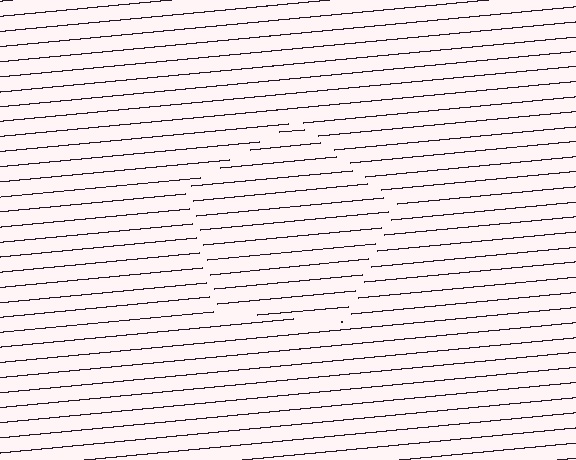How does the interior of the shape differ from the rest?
The interior of the shape contains the same grating, shifted by half a period — the contour is defined by the phase discontinuity where line-ends from the inner and outer gratings abut.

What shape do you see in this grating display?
An illusory pentagon. The interior of the shape contains the same grating, shifted by half a period — the contour is defined by the phase discontinuity where line-ends from the inner and outer gratings abut.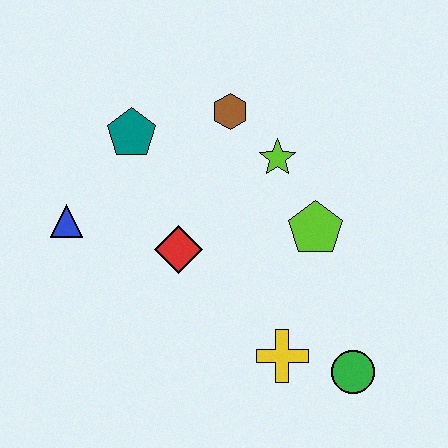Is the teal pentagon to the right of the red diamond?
No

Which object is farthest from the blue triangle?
The green circle is farthest from the blue triangle.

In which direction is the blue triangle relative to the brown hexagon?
The blue triangle is to the left of the brown hexagon.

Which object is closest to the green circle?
The yellow cross is closest to the green circle.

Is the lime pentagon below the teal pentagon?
Yes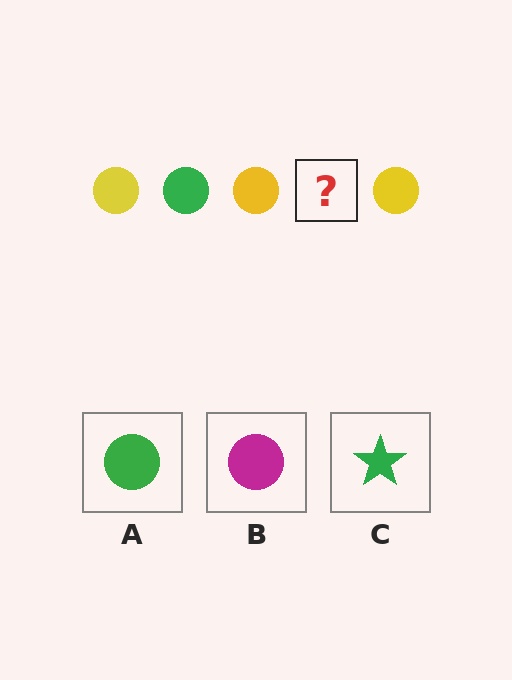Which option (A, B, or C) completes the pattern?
A.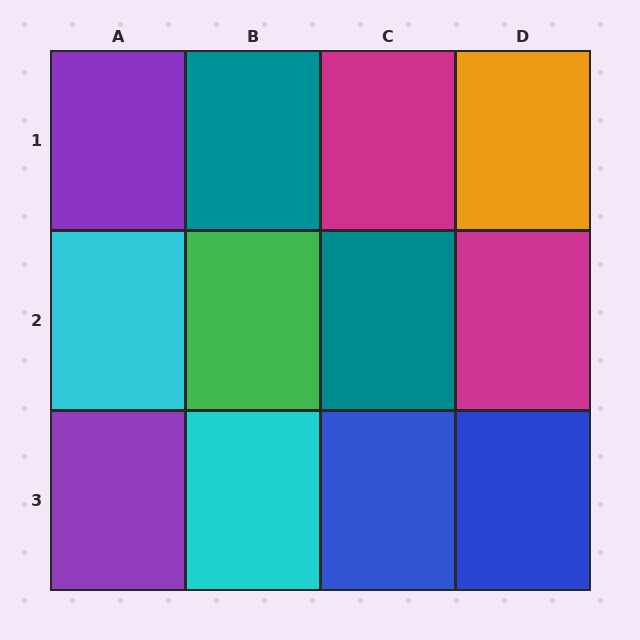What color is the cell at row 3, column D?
Blue.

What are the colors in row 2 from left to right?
Cyan, green, teal, magenta.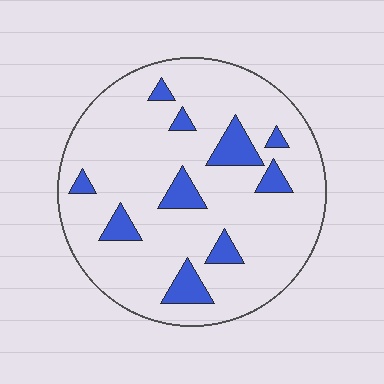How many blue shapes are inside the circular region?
10.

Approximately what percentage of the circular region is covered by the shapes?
Approximately 15%.